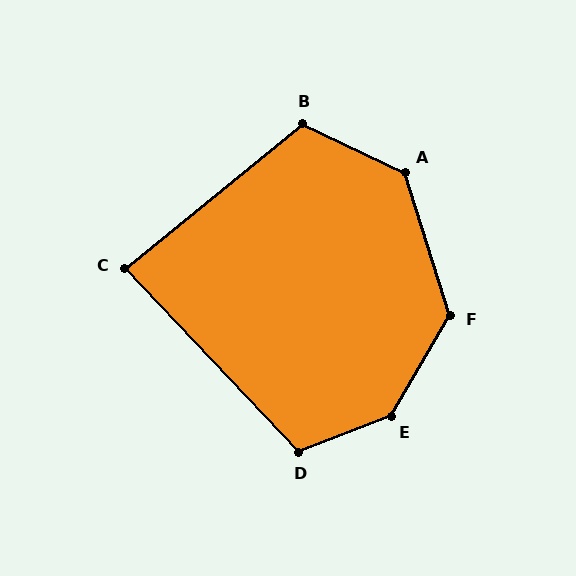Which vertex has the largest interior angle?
E, at approximately 142 degrees.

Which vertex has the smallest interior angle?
C, at approximately 86 degrees.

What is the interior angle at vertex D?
Approximately 112 degrees (obtuse).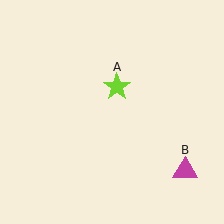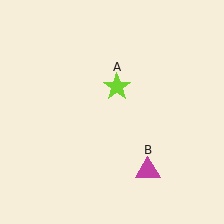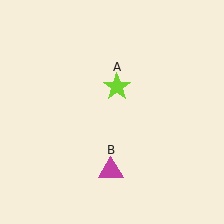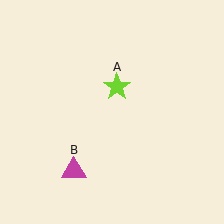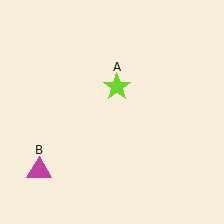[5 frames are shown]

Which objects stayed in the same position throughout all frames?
Lime star (object A) remained stationary.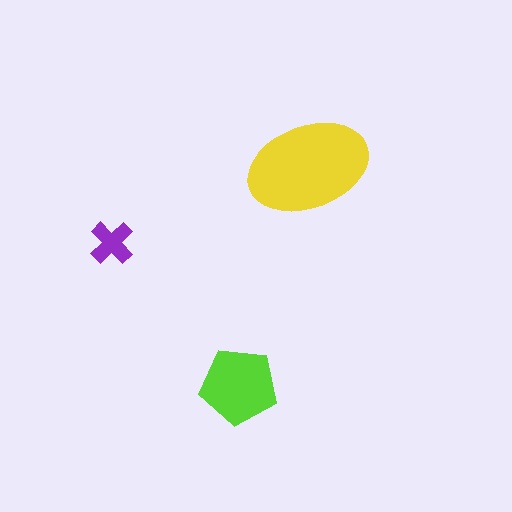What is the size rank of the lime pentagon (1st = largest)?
2nd.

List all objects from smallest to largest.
The purple cross, the lime pentagon, the yellow ellipse.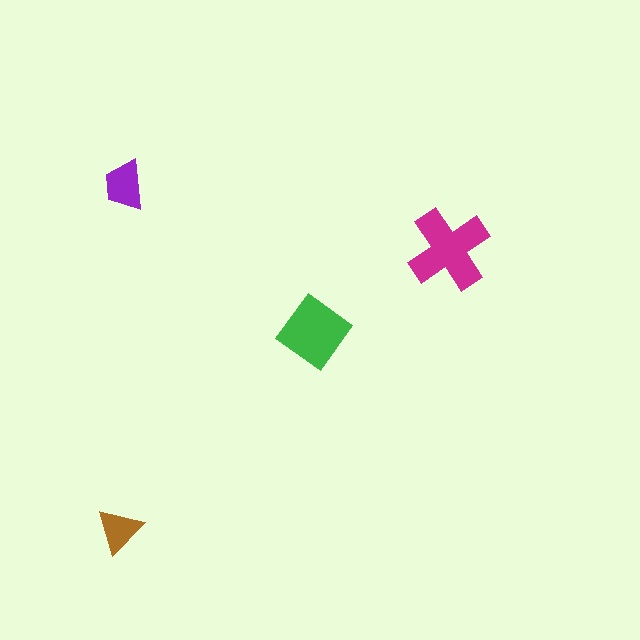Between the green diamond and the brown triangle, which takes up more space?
The green diamond.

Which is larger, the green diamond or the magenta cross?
The magenta cross.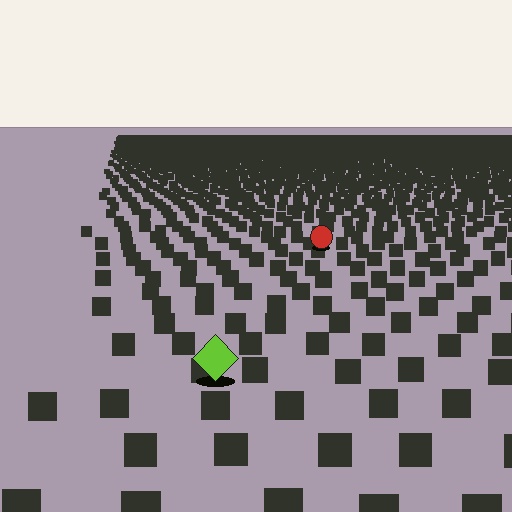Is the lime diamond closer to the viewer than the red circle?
Yes. The lime diamond is closer — you can tell from the texture gradient: the ground texture is coarser near it.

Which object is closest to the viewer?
The lime diamond is closest. The texture marks near it are larger and more spread out.